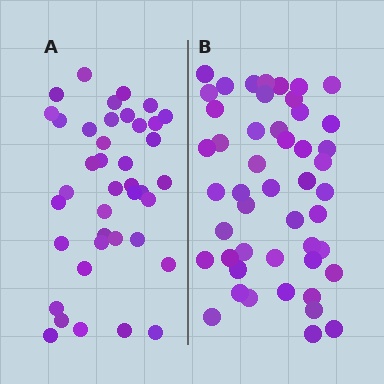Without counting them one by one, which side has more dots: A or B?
Region B (the right region) has more dots.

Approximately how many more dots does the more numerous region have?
Region B has roughly 8 or so more dots than region A.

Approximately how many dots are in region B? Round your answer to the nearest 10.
About 50 dots. (The exact count is 48, which rounds to 50.)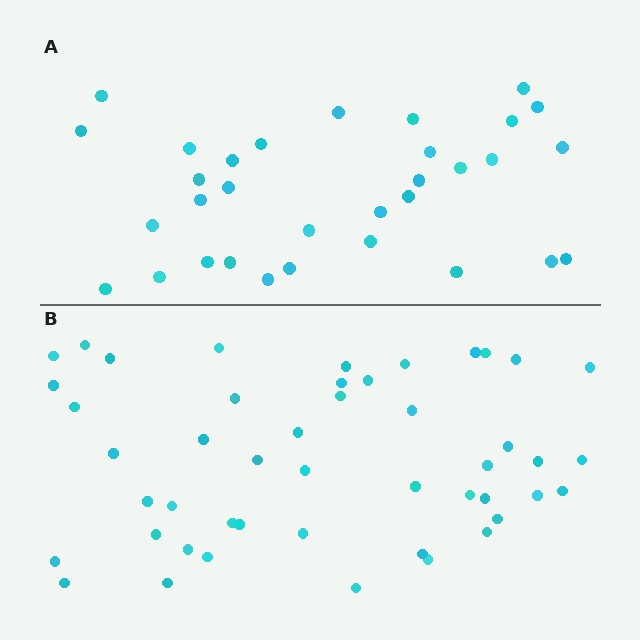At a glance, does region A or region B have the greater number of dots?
Region B (the bottom region) has more dots.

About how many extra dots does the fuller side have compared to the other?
Region B has approximately 15 more dots than region A.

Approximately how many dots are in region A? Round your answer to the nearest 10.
About 30 dots. (The exact count is 32, which rounds to 30.)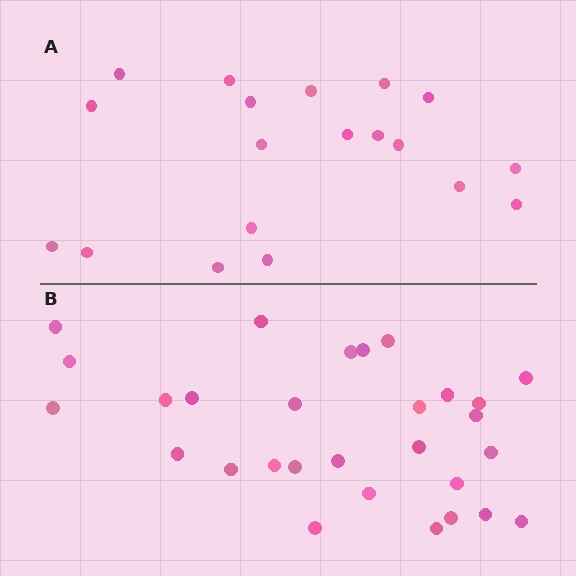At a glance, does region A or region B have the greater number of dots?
Region B (the bottom region) has more dots.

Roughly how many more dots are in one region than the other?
Region B has roughly 10 or so more dots than region A.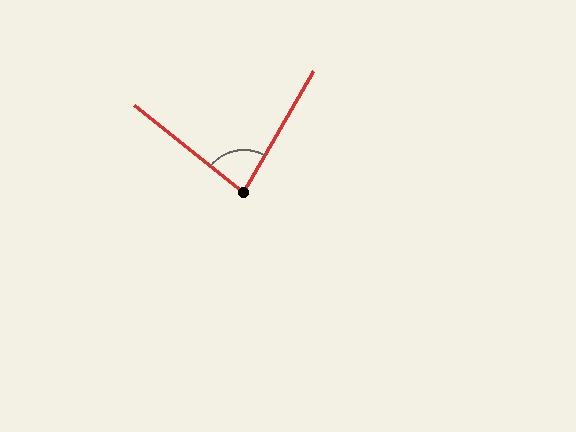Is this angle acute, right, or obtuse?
It is acute.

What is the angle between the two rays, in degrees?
Approximately 82 degrees.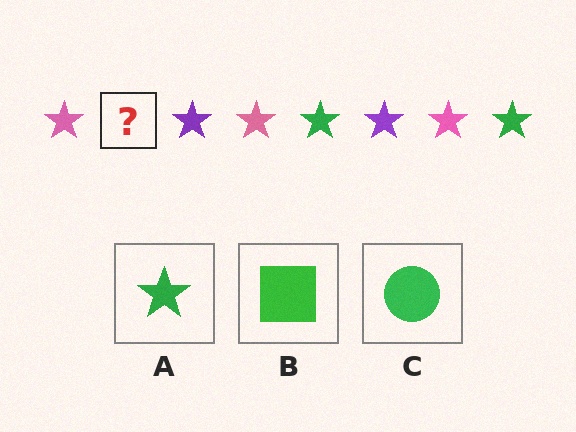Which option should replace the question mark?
Option A.